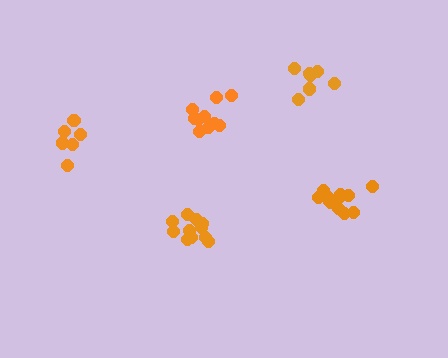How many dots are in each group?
Group 1: 10 dots, Group 2: 6 dots, Group 3: 12 dots, Group 4: 7 dots, Group 5: 11 dots (46 total).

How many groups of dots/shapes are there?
There are 5 groups.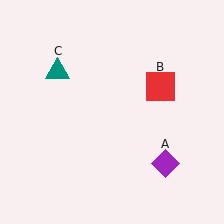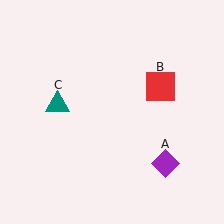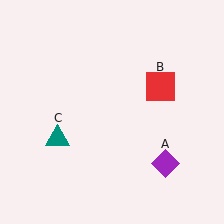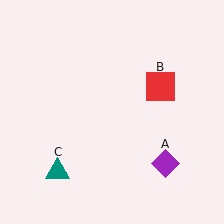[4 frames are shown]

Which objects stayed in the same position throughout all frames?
Purple diamond (object A) and red square (object B) remained stationary.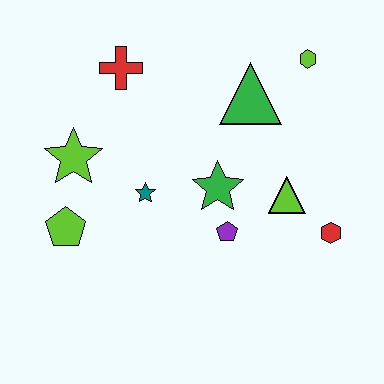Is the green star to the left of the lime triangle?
Yes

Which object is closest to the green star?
The purple pentagon is closest to the green star.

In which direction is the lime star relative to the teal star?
The lime star is to the left of the teal star.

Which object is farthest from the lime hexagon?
The lime pentagon is farthest from the lime hexagon.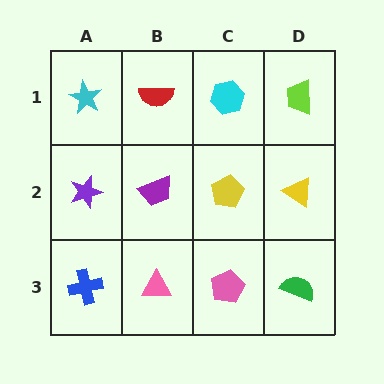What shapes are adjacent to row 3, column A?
A purple star (row 2, column A), a pink triangle (row 3, column B).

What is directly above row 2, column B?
A red semicircle.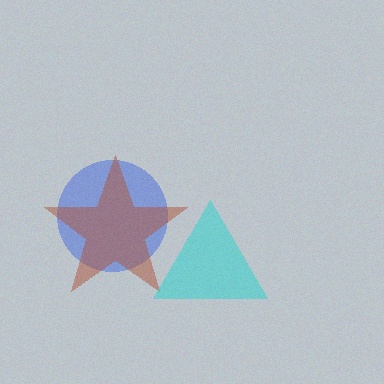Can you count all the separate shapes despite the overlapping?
Yes, there are 3 separate shapes.